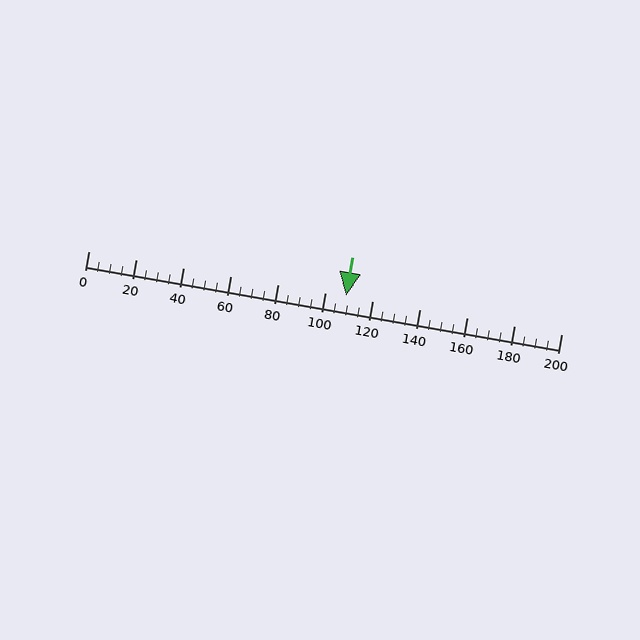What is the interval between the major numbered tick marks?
The major tick marks are spaced 20 units apart.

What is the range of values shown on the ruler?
The ruler shows values from 0 to 200.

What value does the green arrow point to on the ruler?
The green arrow points to approximately 109.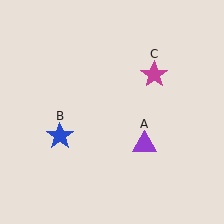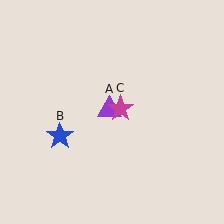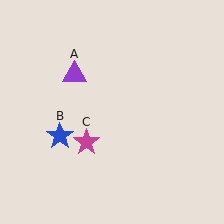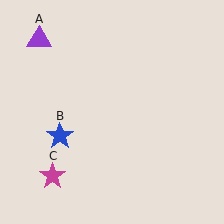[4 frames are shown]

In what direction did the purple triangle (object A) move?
The purple triangle (object A) moved up and to the left.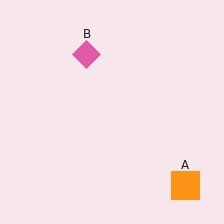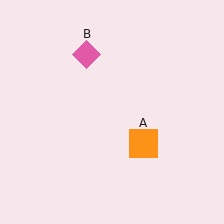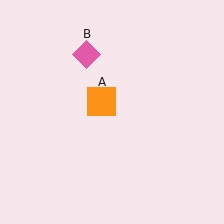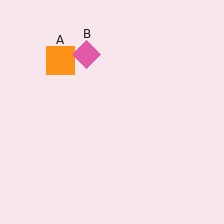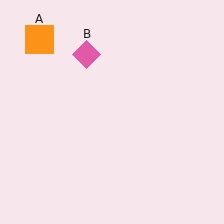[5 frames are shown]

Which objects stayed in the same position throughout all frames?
Pink diamond (object B) remained stationary.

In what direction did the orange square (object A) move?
The orange square (object A) moved up and to the left.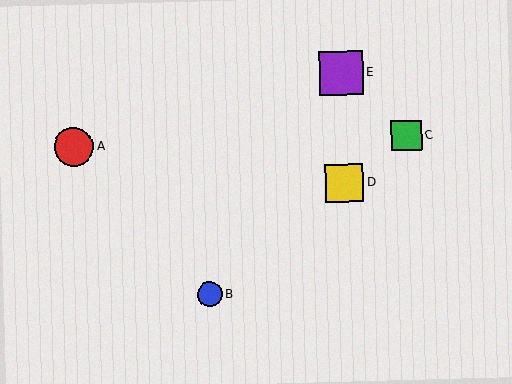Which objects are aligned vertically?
Objects D, E are aligned vertically.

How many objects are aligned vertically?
2 objects (D, E) are aligned vertically.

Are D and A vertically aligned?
No, D is at x≈344 and A is at x≈74.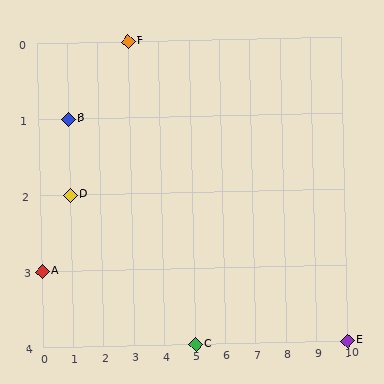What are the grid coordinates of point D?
Point D is at grid coordinates (1, 2).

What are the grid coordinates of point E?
Point E is at grid coordinates (10, 4).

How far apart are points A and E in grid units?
Points A and E are 10 columns and 1 row apart (about 10.0 grid units diagonally).